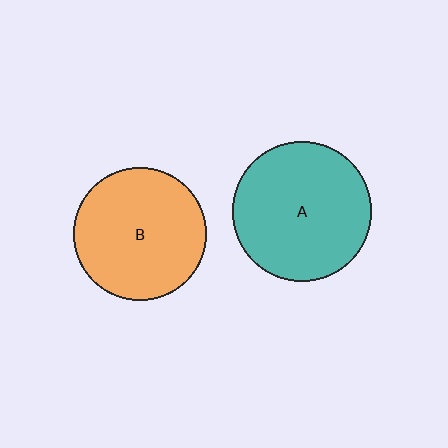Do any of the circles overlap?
No, none of the circles overlap.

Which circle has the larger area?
Circle A (teal).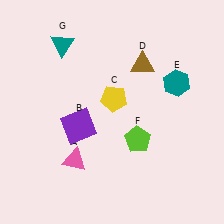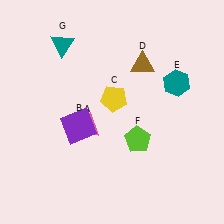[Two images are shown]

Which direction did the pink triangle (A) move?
The pink triangle (A) moved up.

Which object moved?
The pink triangle (A) moved up.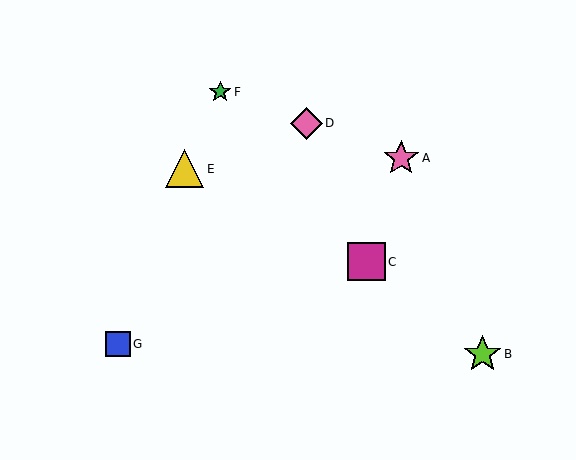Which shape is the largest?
The yellow triangle (labeled E) is the largest.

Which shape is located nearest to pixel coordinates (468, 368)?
The lime star (labeled B) at (482, 354) is nearest to that location.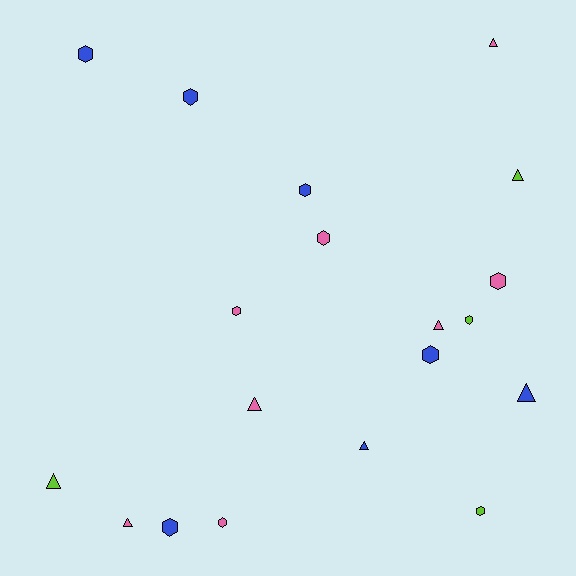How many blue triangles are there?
There are 2 blue triangles.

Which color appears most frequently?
Pink, with 8 objects.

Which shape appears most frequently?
Hexagon, with 11 objects.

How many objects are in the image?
There are 19 objects.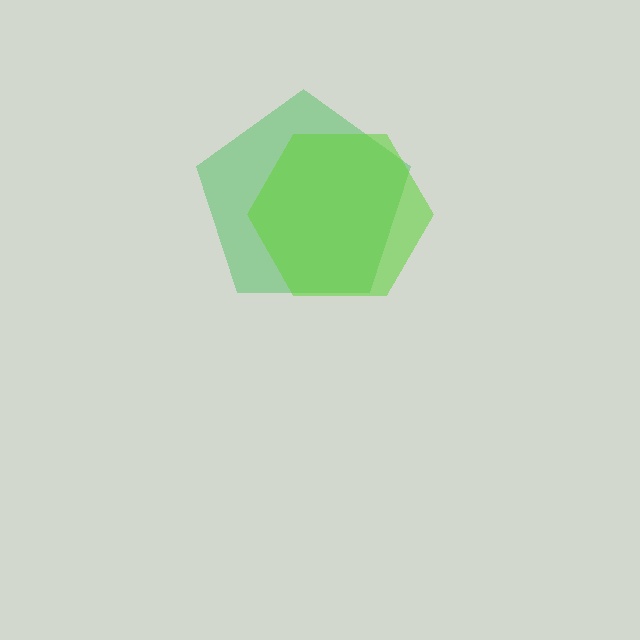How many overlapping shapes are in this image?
There are 2 overlapping shapes in the image.